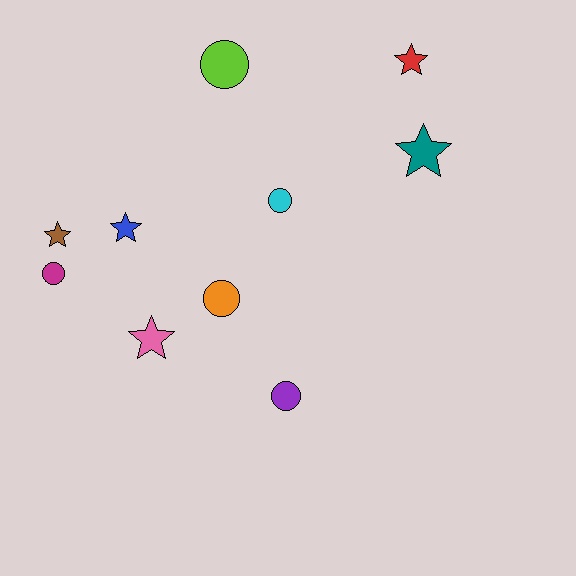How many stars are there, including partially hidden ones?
There are 5 stars.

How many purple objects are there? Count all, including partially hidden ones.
There is 1 purple object.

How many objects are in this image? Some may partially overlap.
There are 10 objects.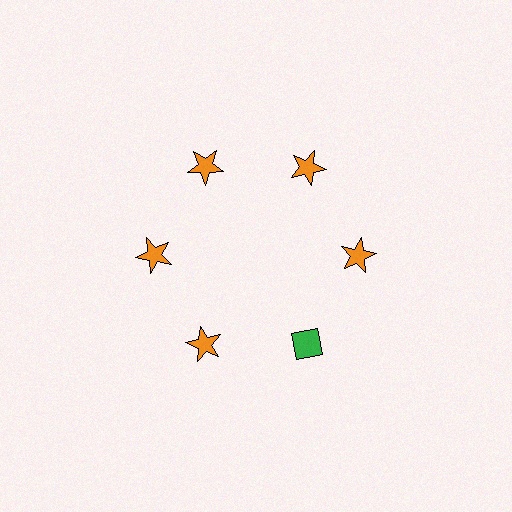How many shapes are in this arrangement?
There are 6 shapes arranged in a ring pattern.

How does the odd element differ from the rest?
It differs in both color (green instead of orange) and shape (diamond instead of star).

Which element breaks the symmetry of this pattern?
The green diamond at roughly the 5 o'clock position breaks the symmetry. All other shapes are orange stars.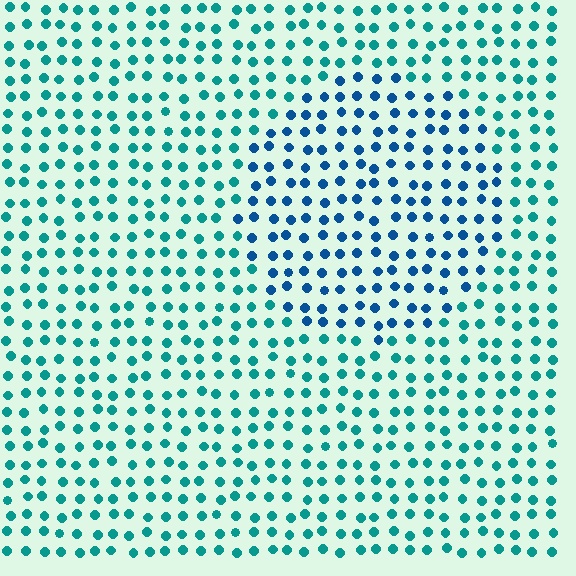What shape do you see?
I see a circle.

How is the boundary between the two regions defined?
The boundary is defined purely by a slight shift in hue (about 34 degrees). Spacing, size, and orientation are identical on both sides.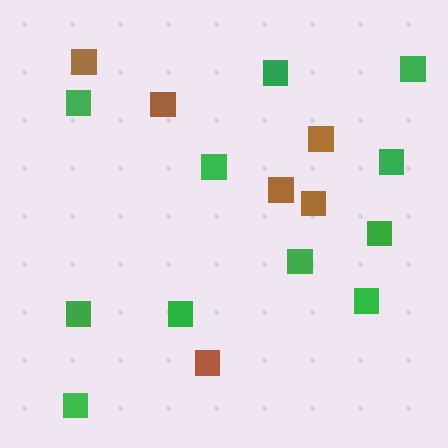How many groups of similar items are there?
There are 2 groups: one group of brown squares (6) and one group of green squares (11).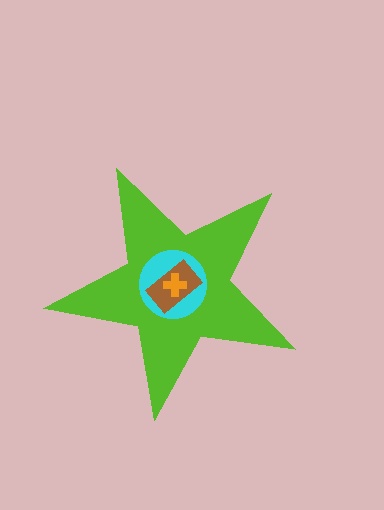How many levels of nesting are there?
4.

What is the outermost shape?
The lime star.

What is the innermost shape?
The orange cross.